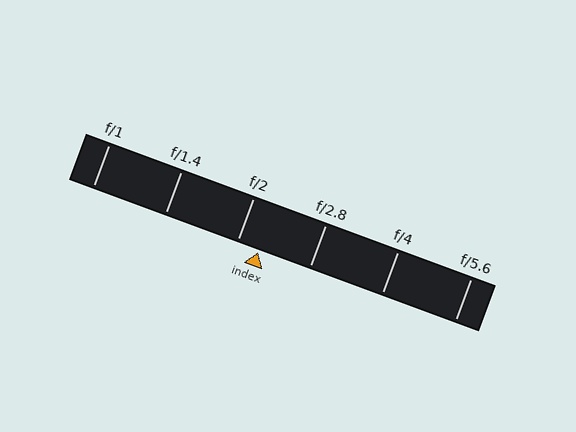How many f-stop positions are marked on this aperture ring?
There are 6 f-stop positions marked.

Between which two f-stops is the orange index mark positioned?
The index mark is between f/2 and f/2.8.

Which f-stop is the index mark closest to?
The index mark is closest to f/2.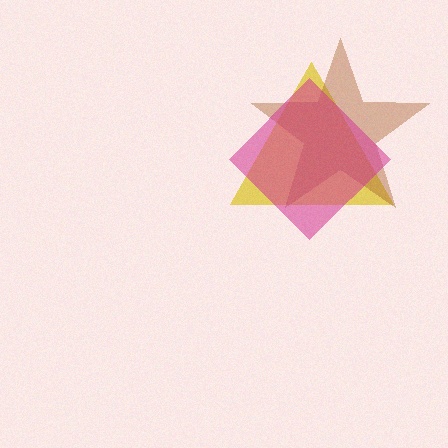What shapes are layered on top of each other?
The layered shapes are: a yellow triangle, a brown star, a magenta diamond.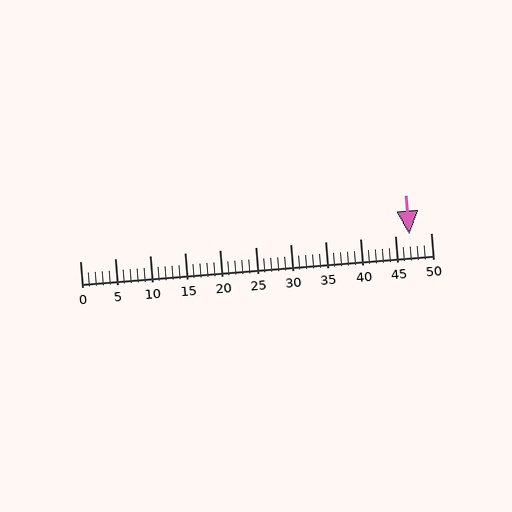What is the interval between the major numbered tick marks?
The major tick marks are spaced 5 units apart.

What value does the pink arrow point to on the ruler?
The pink arrow points to approximately 47.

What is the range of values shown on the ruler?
The ruler shows values from 0 to 50.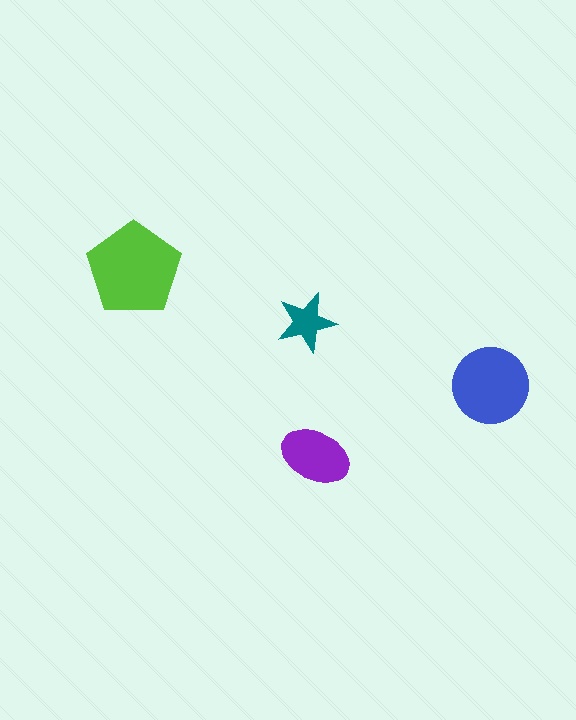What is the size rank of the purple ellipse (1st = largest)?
3rd.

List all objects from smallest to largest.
The teal star, the purple ellipse, the blue circle, the lime pentagon.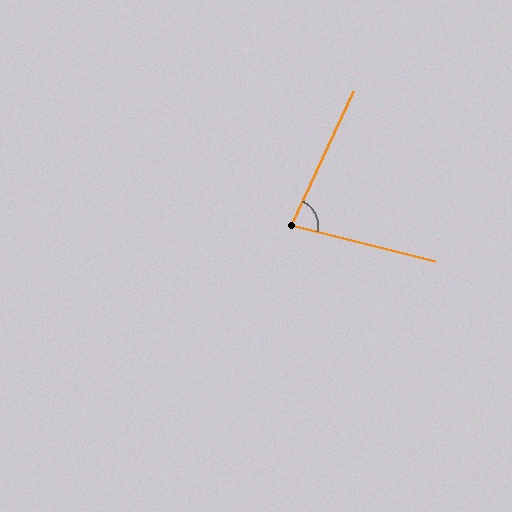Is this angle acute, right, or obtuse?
It is acute.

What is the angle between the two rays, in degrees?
Approximately 79 degrees.